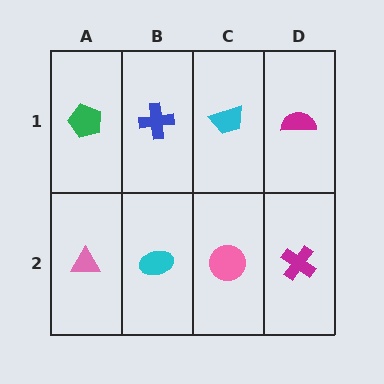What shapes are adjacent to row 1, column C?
A pink circle (row 2, column C), a blue cross (row 1, column B), a magenta semicircle (row 1, column D).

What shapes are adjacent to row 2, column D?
A magenta semicircle (row 1, column D), a pink circle (row 2, column C).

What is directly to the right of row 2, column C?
A magenta cross.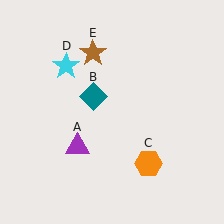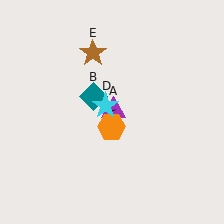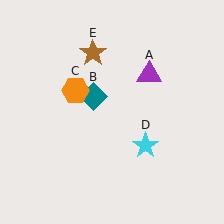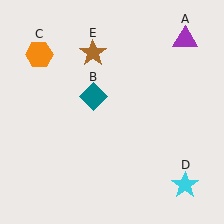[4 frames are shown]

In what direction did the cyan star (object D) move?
The cyan star (object D) moved down and to the right.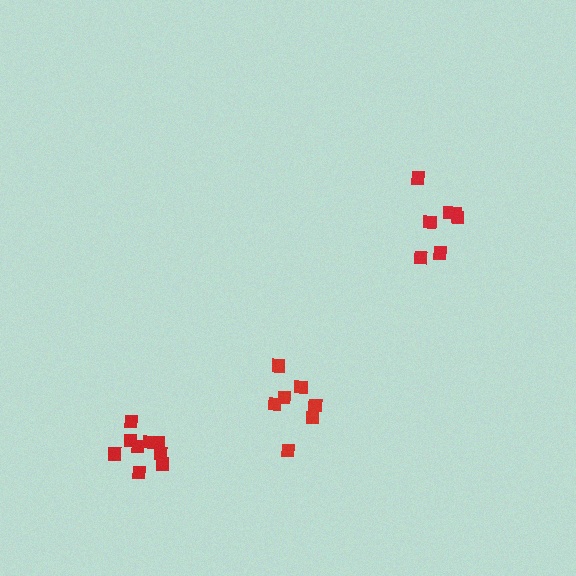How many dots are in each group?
Group 1: 7 dots, Group 2: 9 dots, Group 3: 8 dots (24 total).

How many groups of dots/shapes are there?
There are 3 groups.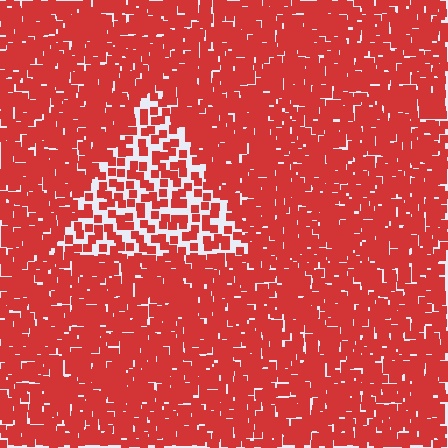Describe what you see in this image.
The image contains small red elements arranged at two different densities. A triangle-shaped region is visible where the elements are less densely packed than the surrounding area.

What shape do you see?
I see a triangle.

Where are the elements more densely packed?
The elements are more densely packed outside the triangle boundary.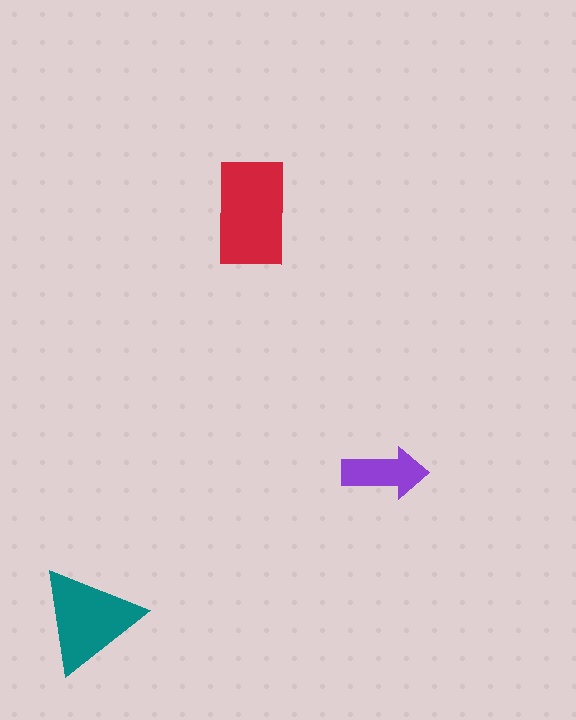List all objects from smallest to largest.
The purple arrow, the teal triangle, the red rectangle.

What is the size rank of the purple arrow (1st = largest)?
3rd.